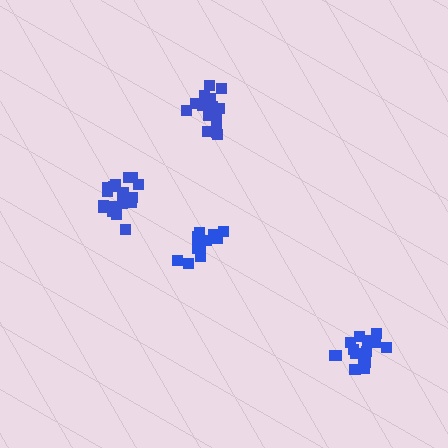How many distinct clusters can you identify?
There are 4 distinct clusters.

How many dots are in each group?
Group 1: 17 dots, Group 2: 17 dots, Group 3: 12 dots, Group 4: 16 dots (62 total).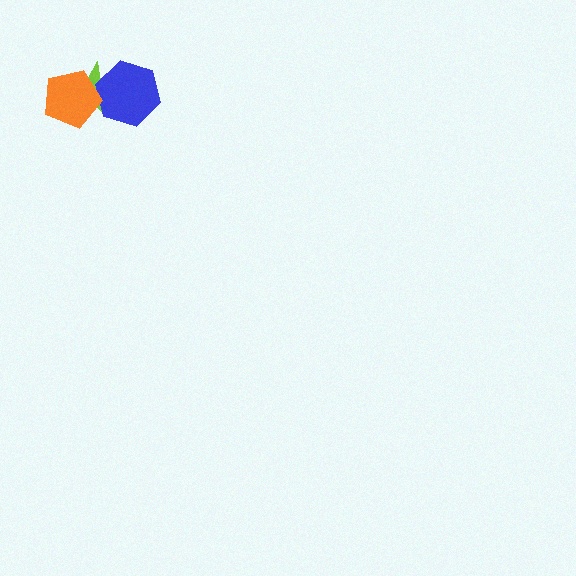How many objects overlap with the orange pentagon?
2 objects overlap with the orange pentagon.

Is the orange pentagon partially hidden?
No, no other shape covers it.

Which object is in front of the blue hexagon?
The orange pentagon is in front of the blue hexagon.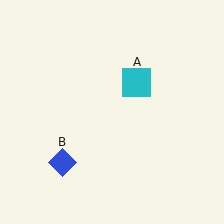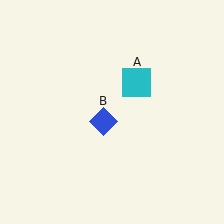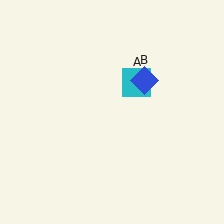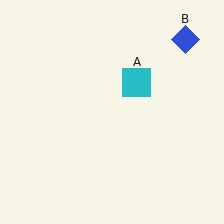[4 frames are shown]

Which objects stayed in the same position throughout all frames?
Cyan square (object A) remained stationary.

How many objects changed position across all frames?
1 object changed position: blue diamond (object B).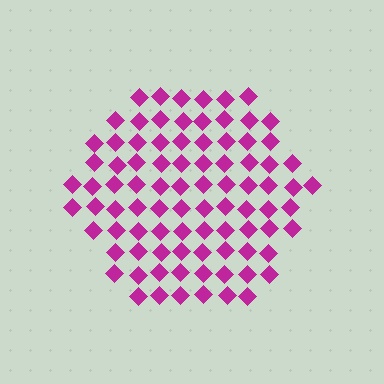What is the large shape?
The large shape is a hexagon.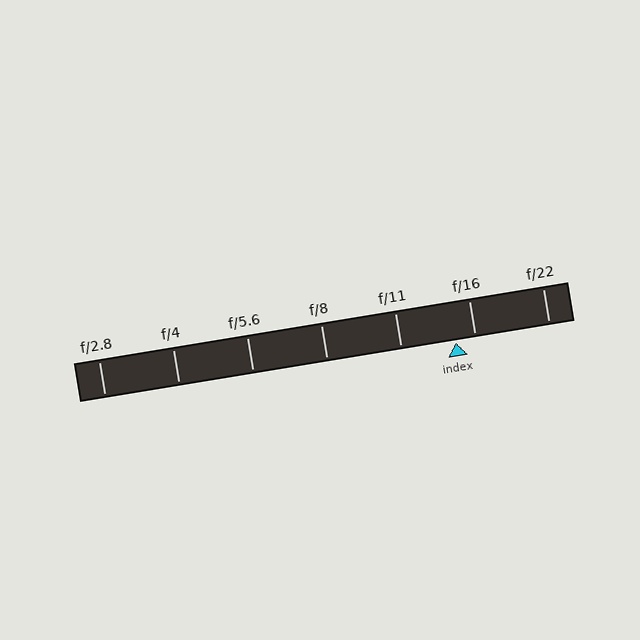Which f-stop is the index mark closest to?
The index mark is closest to f/16.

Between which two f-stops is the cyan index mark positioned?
The index mark is between f/11 and f/16.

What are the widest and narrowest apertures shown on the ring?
The widest aperture shown is f/2.8 and the narrowest is f/22.